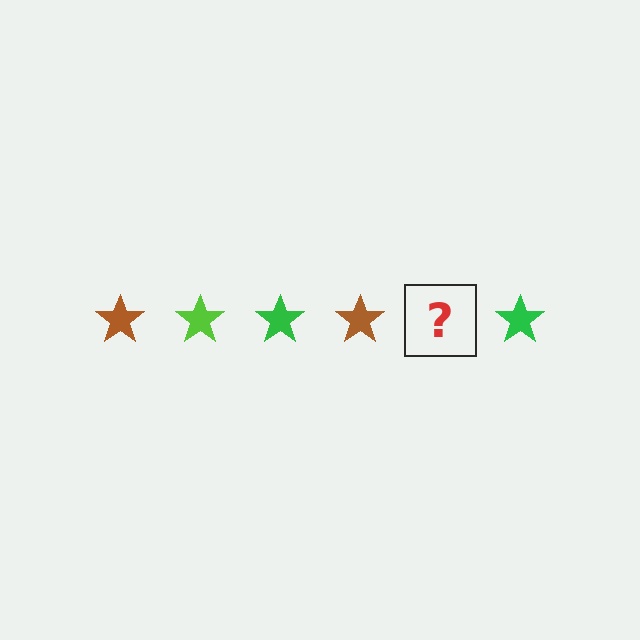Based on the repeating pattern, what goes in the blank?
The blank should be a lime star.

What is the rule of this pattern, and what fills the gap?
The rule is that the pattern cycles through brown, lime, green stars. The gap should be filled with a lime star.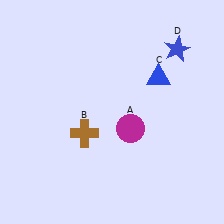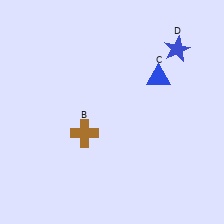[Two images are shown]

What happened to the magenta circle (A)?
The magenta circle (A) was removed in Image 2. It was in the bottom-right area of Image 1.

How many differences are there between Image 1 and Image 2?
There is 1 difference between the two images.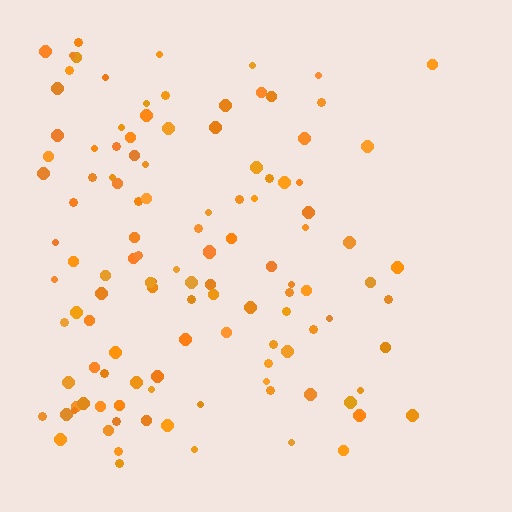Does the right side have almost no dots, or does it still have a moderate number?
Still a moderate number, just noticeably fewer than the left.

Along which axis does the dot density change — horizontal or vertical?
Horizontal.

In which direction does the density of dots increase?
From right to left, with the left side densest.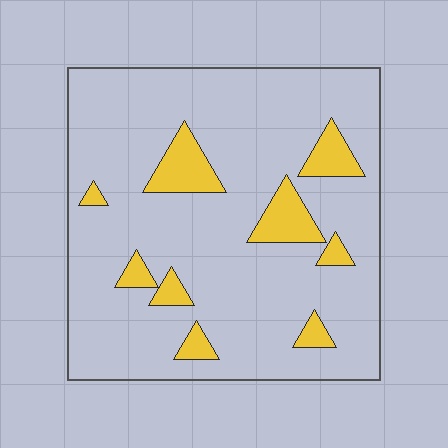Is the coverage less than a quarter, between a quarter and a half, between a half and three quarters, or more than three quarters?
Less than a quarter.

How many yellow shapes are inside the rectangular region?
9.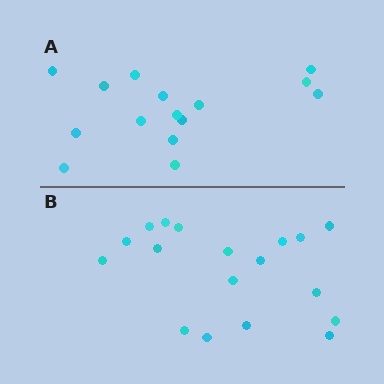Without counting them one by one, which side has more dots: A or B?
Region B (the bottom region) has more dots.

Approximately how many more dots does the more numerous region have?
Region B has just a few more — roughly 2 or 3 more dots than region A.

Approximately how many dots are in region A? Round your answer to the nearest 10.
About 20 dots. (The exact count is 15, which rounds to 20.)